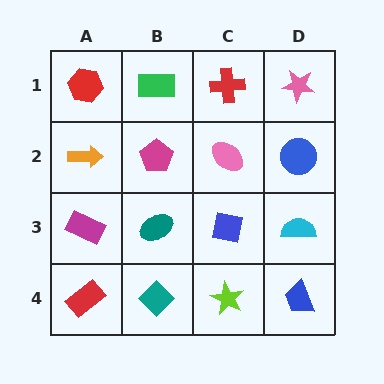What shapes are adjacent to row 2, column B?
A green rectangle (row 1, column B), a teal ellipse (row 3, column B), an orange arrow (row 2, column A), a pink ellipse (row 2, column C).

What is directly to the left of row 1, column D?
A red cross.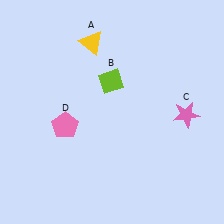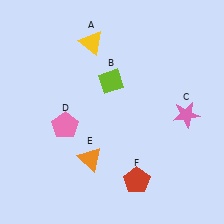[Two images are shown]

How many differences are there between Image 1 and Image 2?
There are 2 differences between the two images.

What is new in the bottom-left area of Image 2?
An orange triangle (E) was added in the bottom-left area of Image 2.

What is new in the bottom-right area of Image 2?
A red pentagon (F) was added in the bottom-right area of Image 2.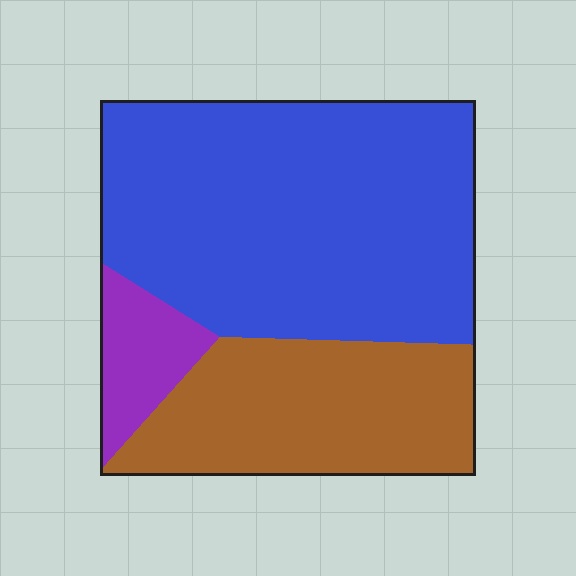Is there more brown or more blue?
Blue.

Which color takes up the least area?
Purple, at roughly 10%.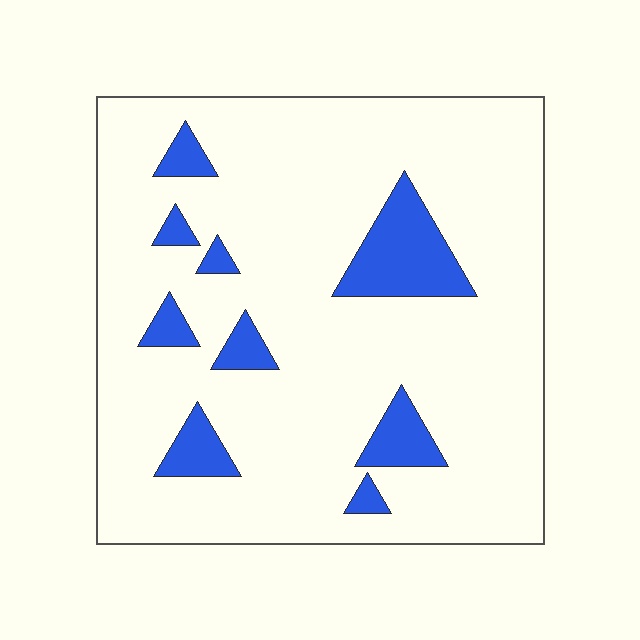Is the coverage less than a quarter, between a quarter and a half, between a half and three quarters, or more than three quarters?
Less than a quarter.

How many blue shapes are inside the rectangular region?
9.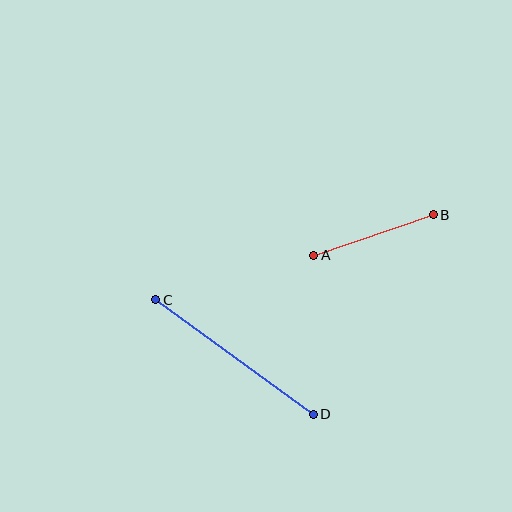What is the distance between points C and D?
The distance is approximately 195 pixels.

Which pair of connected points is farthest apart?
Points C and D are farthest apart.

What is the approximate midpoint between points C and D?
The midpoint is at approximately (234, 357) pixels.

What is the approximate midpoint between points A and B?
The midpoint is at approximately (373, 235) pixels.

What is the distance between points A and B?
The distance is approximately 126 pixels.